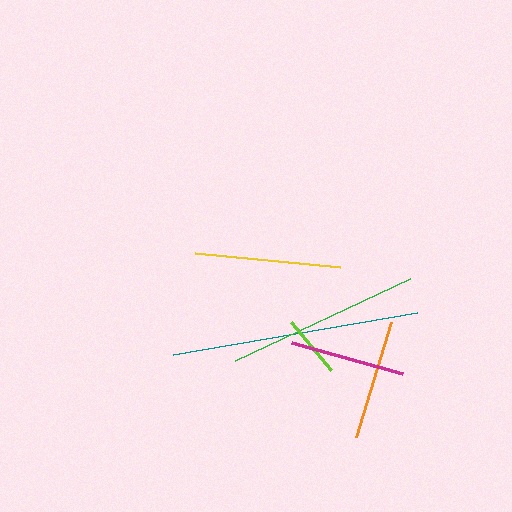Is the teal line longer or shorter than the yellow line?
The teal line is longer than the yellow line.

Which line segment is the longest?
The teal line is the longest at approximately 247 pixels.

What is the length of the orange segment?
The orange segment is approximately 120 pixels long.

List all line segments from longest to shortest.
From longest to shortest: teal, green, yellow, orange, magenta, lime.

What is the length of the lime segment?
The lime segment is approximately 62 pixels long.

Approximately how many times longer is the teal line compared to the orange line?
The teal line is approximately 2.1 times the length of the orange line.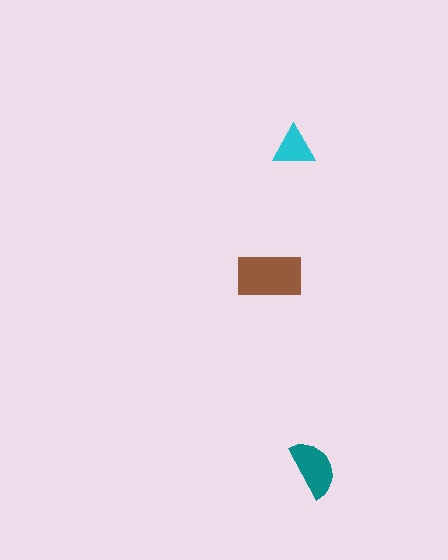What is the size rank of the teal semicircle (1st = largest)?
2nd.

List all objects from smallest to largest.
The cyan triangle, the teal semicircle, the brown rectangle.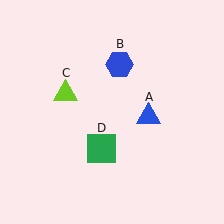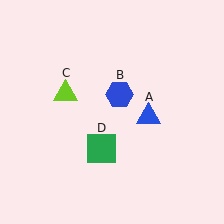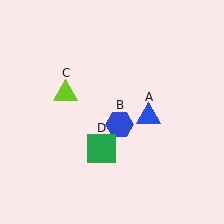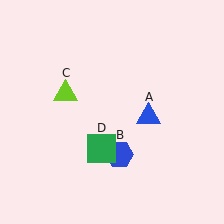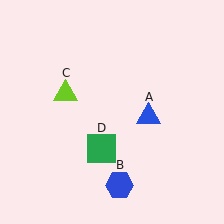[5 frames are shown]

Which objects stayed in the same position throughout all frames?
Blue triangle (object A) and lime triangle (object C) and green square (object D) remained stationary.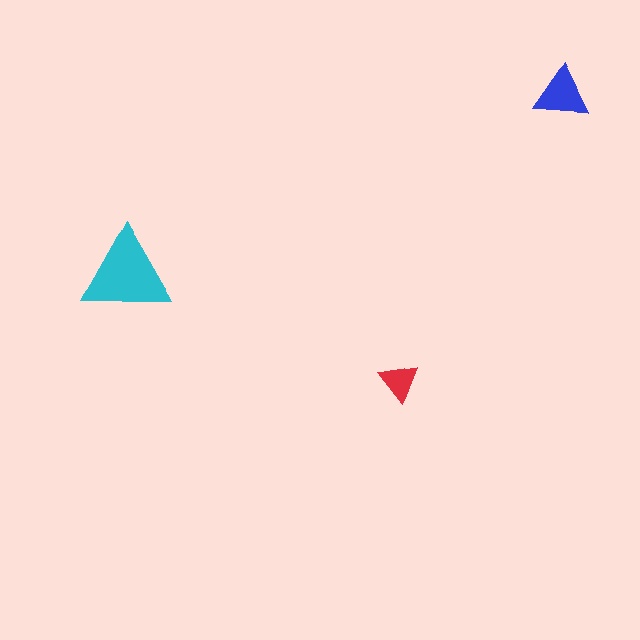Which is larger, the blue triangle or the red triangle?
The blue one.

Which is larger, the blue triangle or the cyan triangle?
The cyan one.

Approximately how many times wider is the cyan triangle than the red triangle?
About 2 times wider.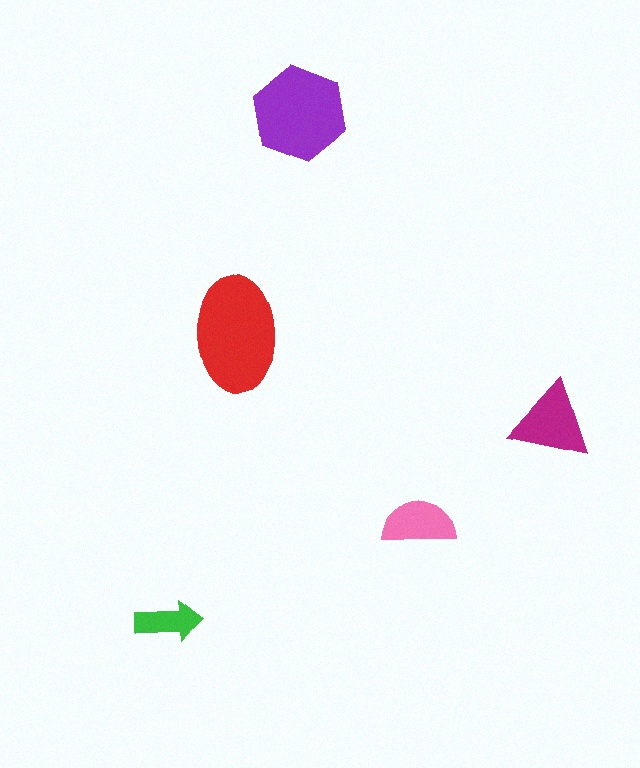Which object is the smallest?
The green arrow.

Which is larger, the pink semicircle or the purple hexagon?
The purple hexagon.